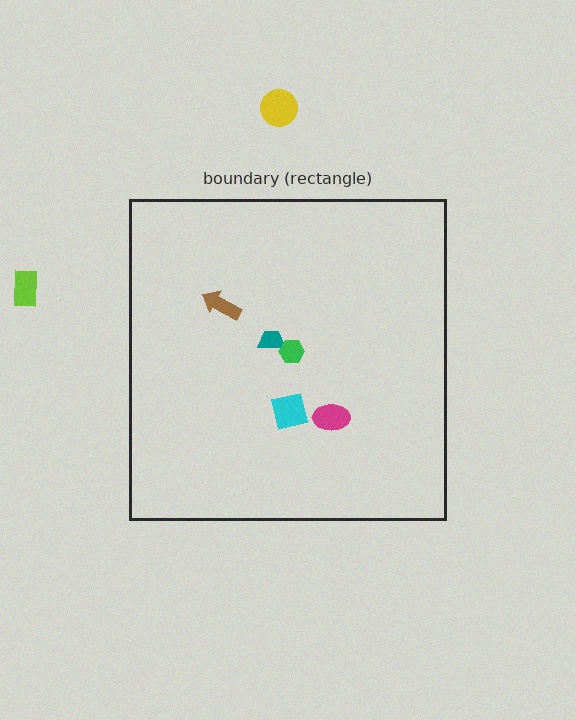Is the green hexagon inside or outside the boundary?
Inside.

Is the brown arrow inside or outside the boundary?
Inside.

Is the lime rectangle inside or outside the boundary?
Outside.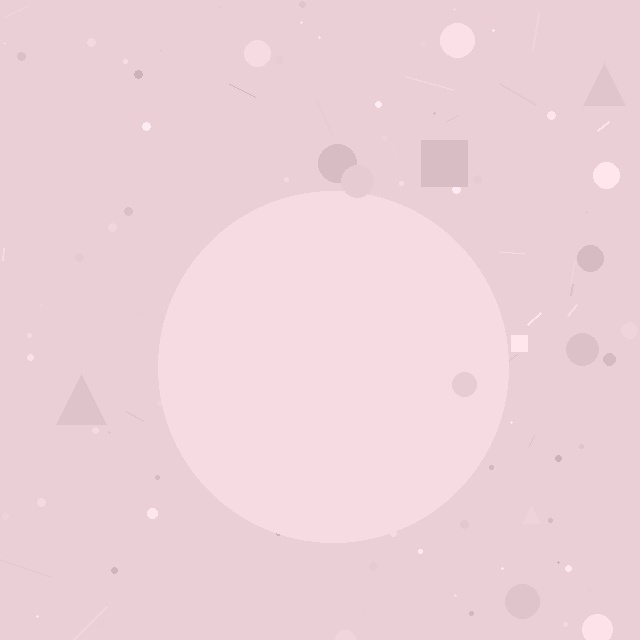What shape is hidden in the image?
A circle is hidden in the image.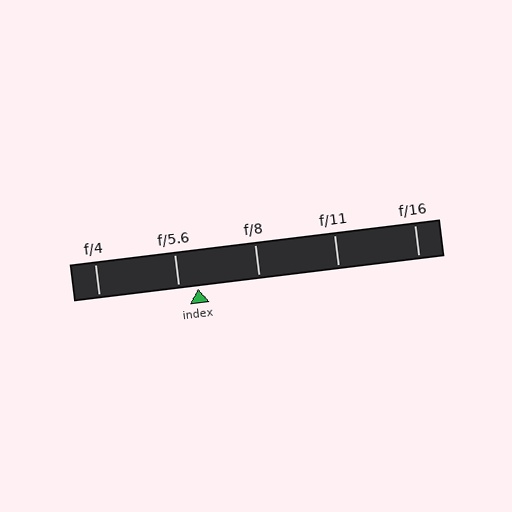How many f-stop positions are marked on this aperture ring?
There are 5 f-stop positions marked.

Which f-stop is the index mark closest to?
The index mark is closest to f/5.6.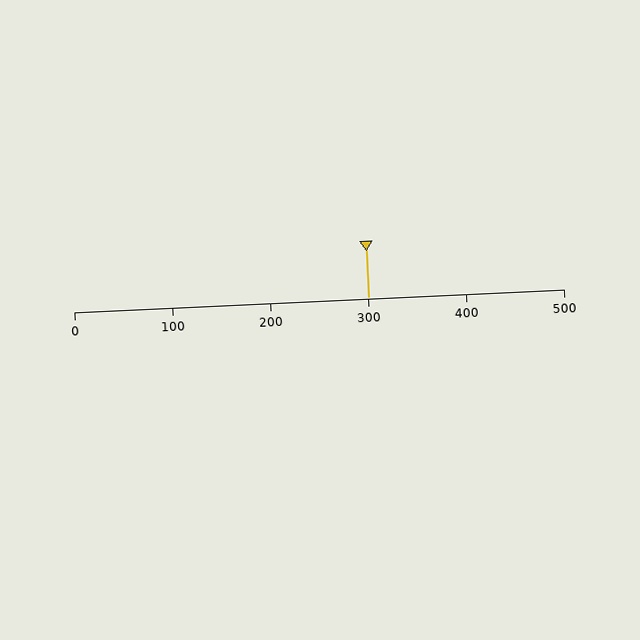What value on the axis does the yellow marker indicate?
The marker indicates approximately 300.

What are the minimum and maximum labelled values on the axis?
The axis runs from 0 to 500.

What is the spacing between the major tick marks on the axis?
The major ticks are spaced 100 apart.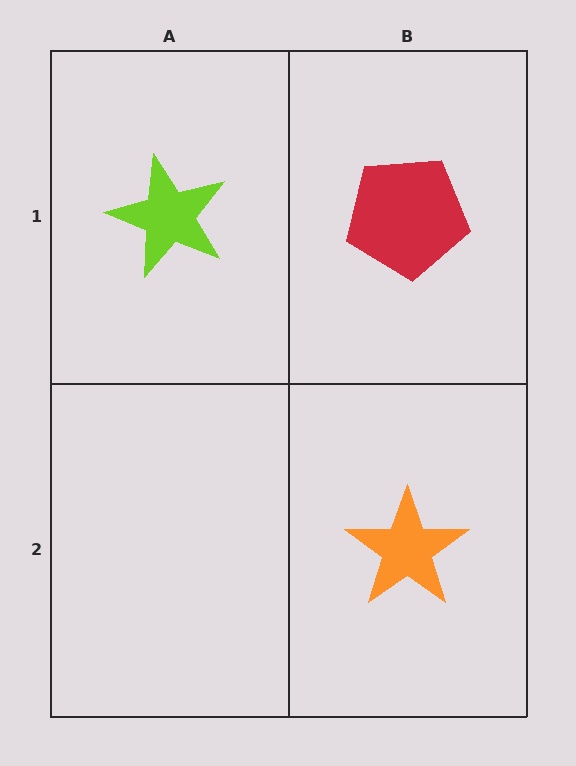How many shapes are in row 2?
1 shape.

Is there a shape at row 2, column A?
No, that cell is empty.